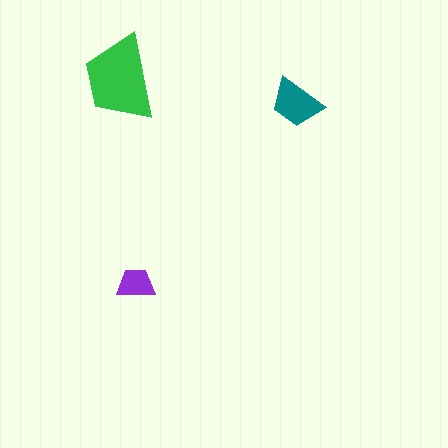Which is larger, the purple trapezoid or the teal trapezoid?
The teal one.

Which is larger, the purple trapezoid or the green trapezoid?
The green one.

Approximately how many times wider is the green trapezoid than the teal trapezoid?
About 1.5 times wider.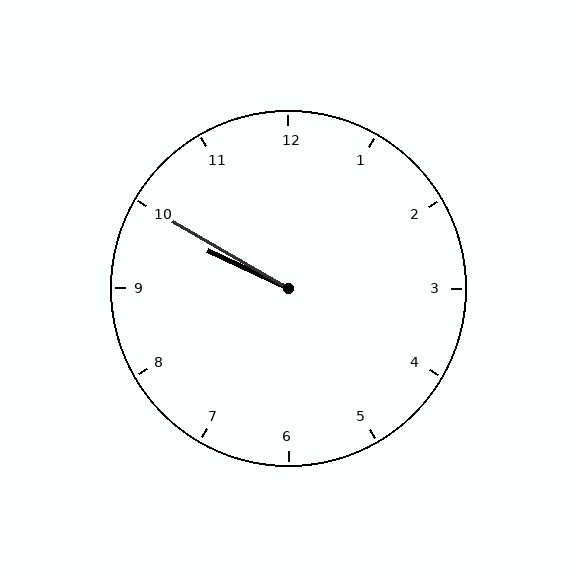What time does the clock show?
9:50.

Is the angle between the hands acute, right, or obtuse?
It is acute.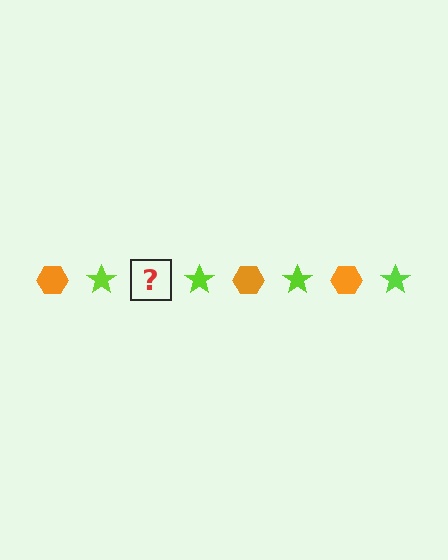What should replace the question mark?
The question mark should be replaced with an orange hexagon.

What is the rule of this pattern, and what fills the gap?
The rule is that the pattern alternates between orange hexagon and lime star. The gap should be filled with an orange hexagon.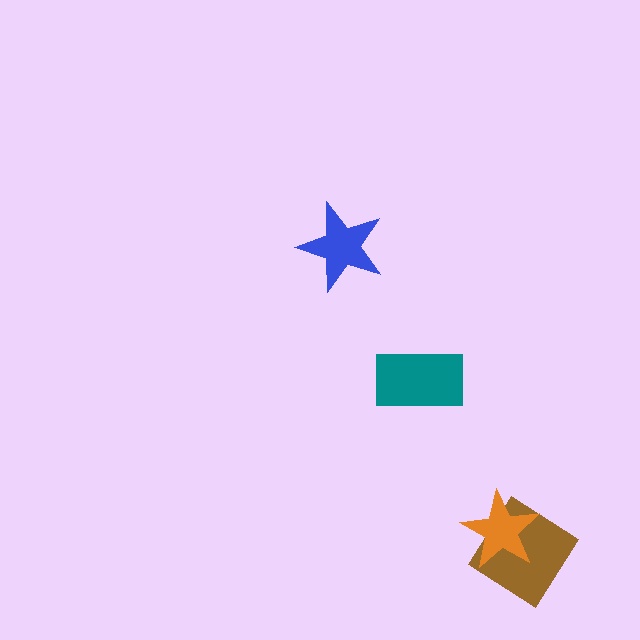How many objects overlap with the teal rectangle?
0 objects overlap with the teal rectangle.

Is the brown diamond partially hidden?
Yes, it is partially covered by another shape.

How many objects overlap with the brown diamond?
1 object overlaps with the brown diamond.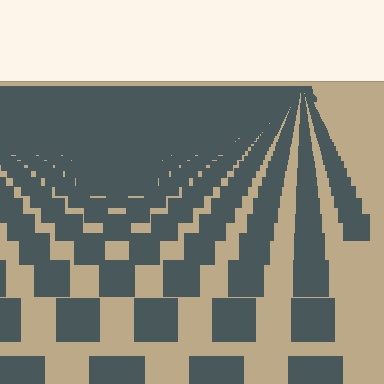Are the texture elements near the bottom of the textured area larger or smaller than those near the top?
Larger. Near the bottom, elements are closer to the viewer and appear at a bigger on-screen size.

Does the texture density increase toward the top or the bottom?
Density increases toward the top.